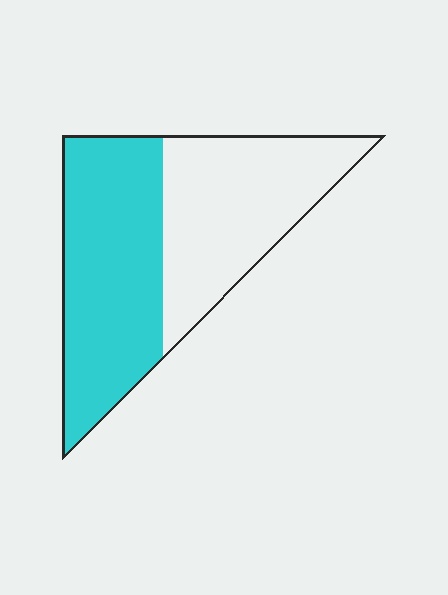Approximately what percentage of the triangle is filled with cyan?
Approximately 55%.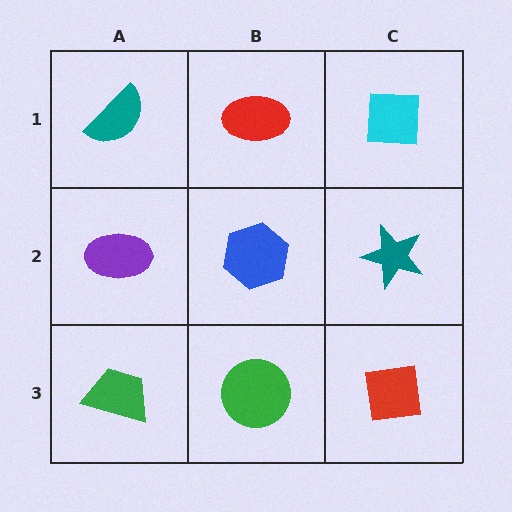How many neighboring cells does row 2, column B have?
4.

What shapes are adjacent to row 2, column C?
A cyan square (row 1, column C), a red square (row 3, column C), a blue hexagon (row 2, column B).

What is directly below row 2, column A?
A green trapezoid.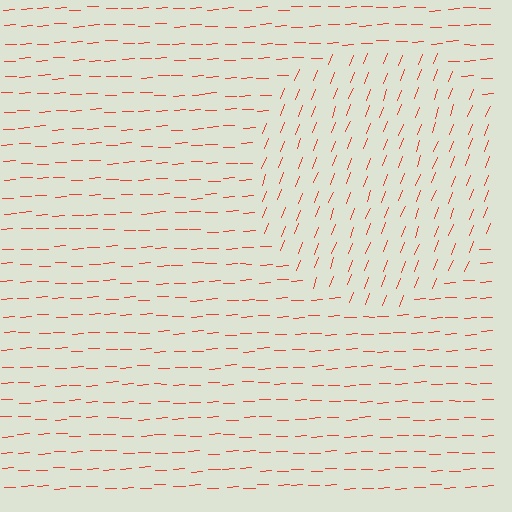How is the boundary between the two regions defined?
The boundary is defined purely by a change in line orientation (approximately 67 degrees difference). All lines are the same color and thickness.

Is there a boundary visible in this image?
Yes, there is a texture boundary formed by a change in line orientation.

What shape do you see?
I see a circle.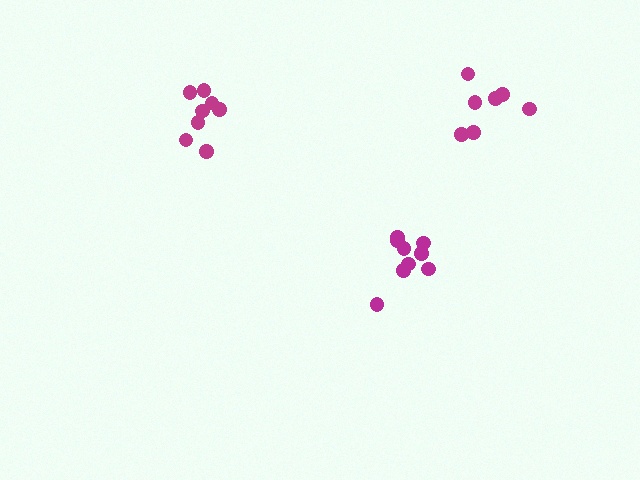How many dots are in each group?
Group 1: 8 dots, Group 2: 7 dots, Group 3: 9 dots (24 total).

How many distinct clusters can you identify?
There are 3 distinct clusters.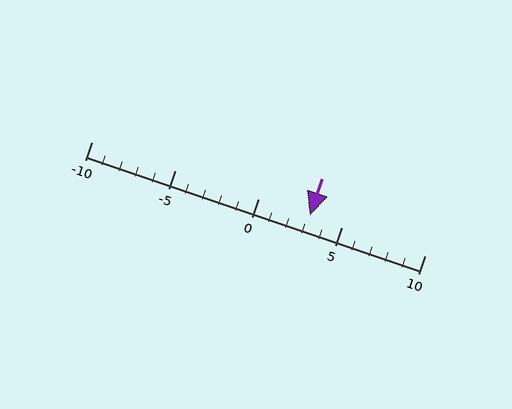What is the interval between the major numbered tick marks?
The major tick marks are spaced 5 units apart.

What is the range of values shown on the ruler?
The ruler shows values from -10 to 10.